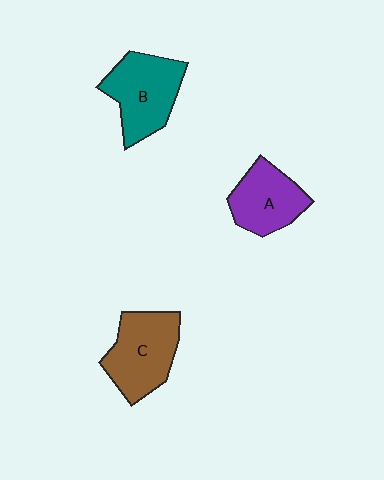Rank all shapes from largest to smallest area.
From largest to smallest: C (brown), B (teal), A (purple).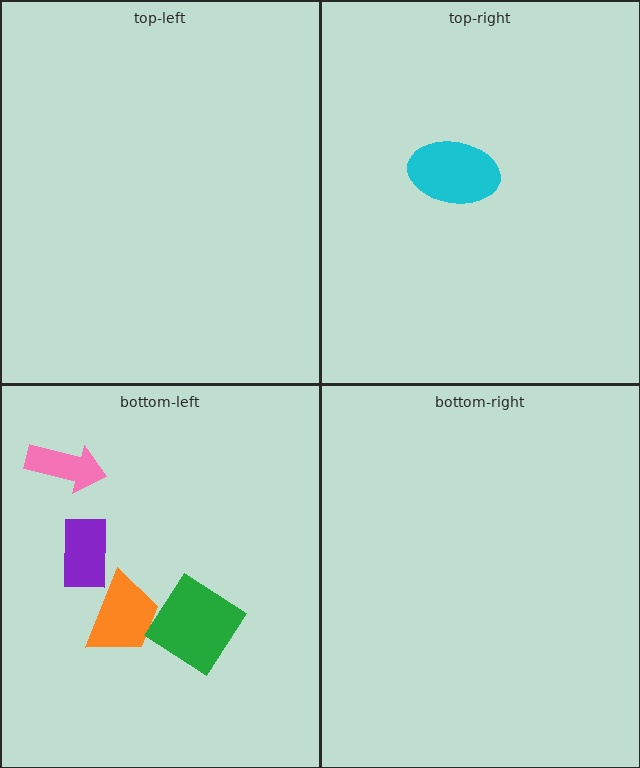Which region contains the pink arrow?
The bottom-left region.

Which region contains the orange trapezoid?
The bottom-left region.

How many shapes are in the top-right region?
1.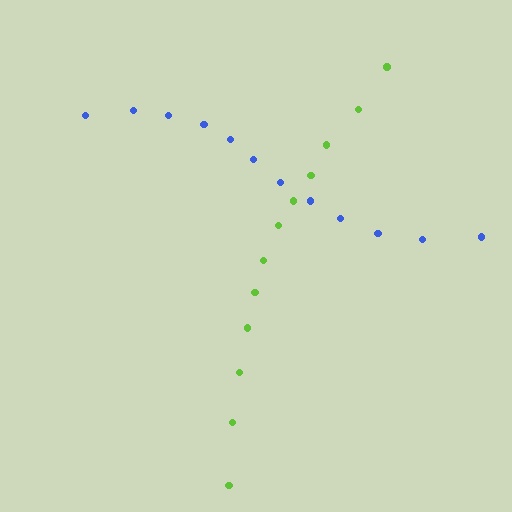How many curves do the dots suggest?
There are 2 distinct paths.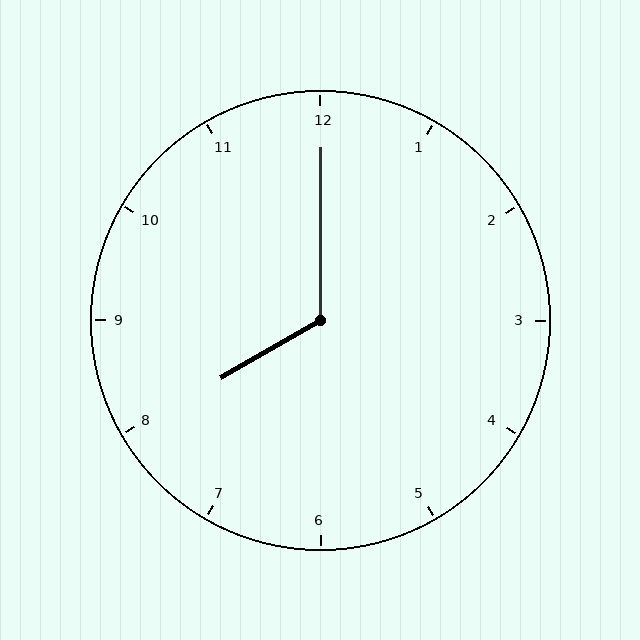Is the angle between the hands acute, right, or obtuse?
It is obtuse.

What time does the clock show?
8:00.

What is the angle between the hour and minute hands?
Approximately 120 degrees.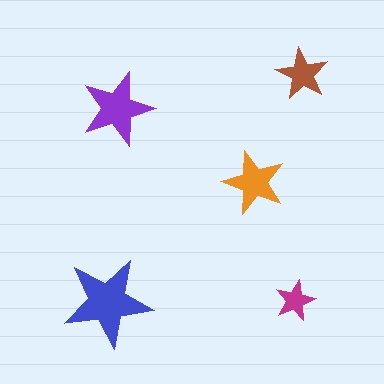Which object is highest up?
The brown star is topmost.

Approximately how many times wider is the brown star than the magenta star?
About 1.5 times wider.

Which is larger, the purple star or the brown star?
The purple one.